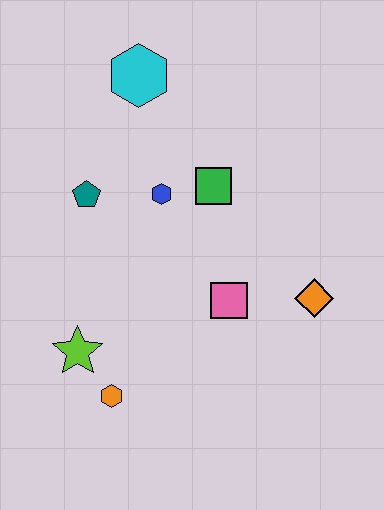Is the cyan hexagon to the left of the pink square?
Yes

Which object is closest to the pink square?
The orange diamond is closest to the pink square.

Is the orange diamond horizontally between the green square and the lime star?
No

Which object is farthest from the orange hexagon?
The cyan hexagon is farthest from the orange hexagon.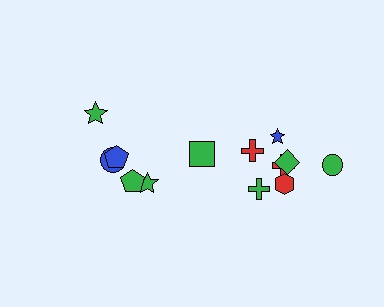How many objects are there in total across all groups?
There are 13 objects.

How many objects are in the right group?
There are 8 objects.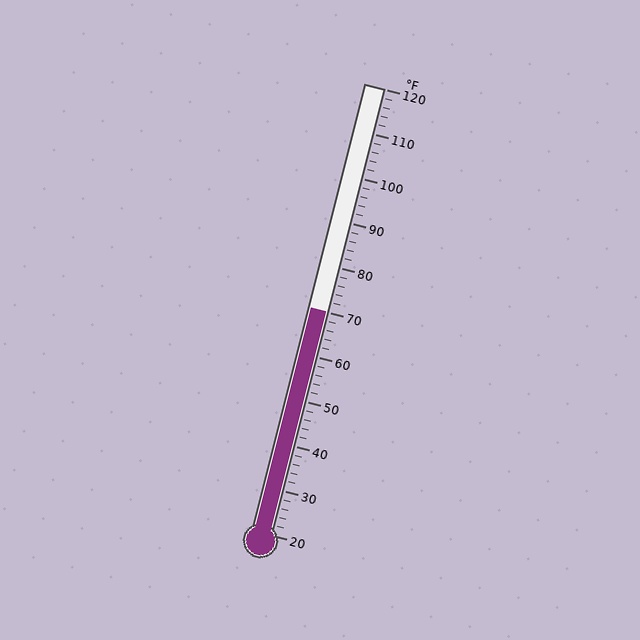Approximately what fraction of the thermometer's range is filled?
The thermometer is filled to approximately 50% of its range.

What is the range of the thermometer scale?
The thermometer scale ranges from 20°F to 120°F.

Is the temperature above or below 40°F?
The temperature is above 40°F.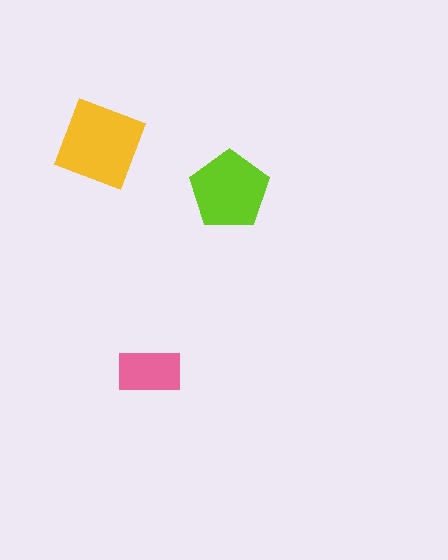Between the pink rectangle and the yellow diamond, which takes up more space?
The yellow diamond.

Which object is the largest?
The yellow diamond.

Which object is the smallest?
The pink rectangle.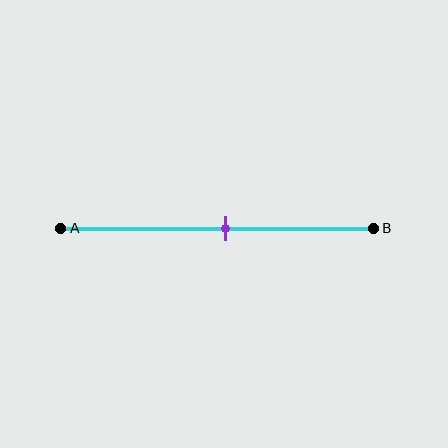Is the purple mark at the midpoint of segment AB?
Yes, the mark is approximately at the midpoint.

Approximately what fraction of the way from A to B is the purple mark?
The purple mark is approximately 55% of the way from A to B.